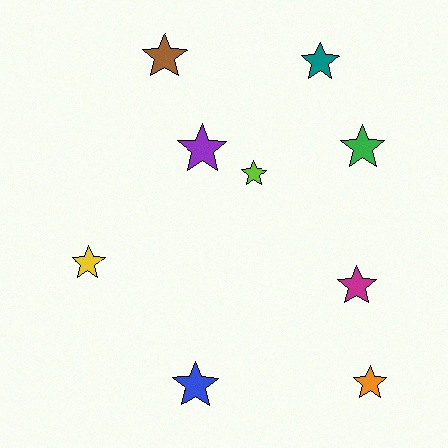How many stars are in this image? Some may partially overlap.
There are 9 stars.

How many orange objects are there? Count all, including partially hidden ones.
There is 1 orange object.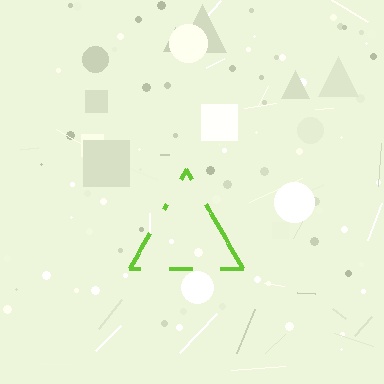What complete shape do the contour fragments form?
The contour fragments form a triangle.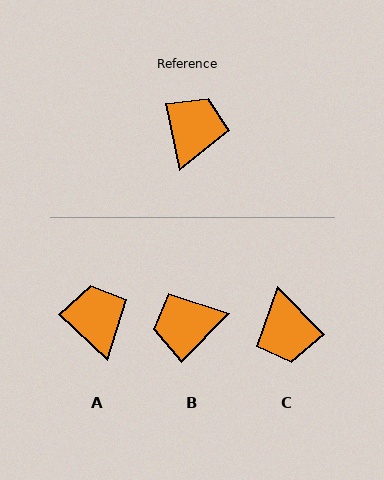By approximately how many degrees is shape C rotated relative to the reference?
Approximately 148 degrees clockwise.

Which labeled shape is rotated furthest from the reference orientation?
C, about 148 degrees away.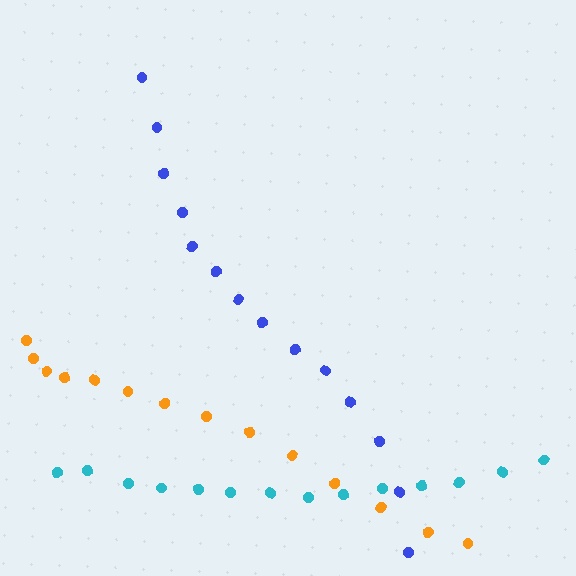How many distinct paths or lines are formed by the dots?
There are 3 distinct paths.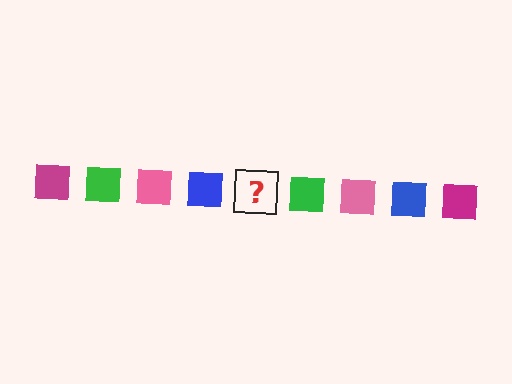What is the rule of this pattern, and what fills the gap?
The rule is that the pattern cycles through magenta, green, pink, blue squares. The gap should be filled with a magenta square.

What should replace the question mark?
The question mark should be replaced with a magenta square.